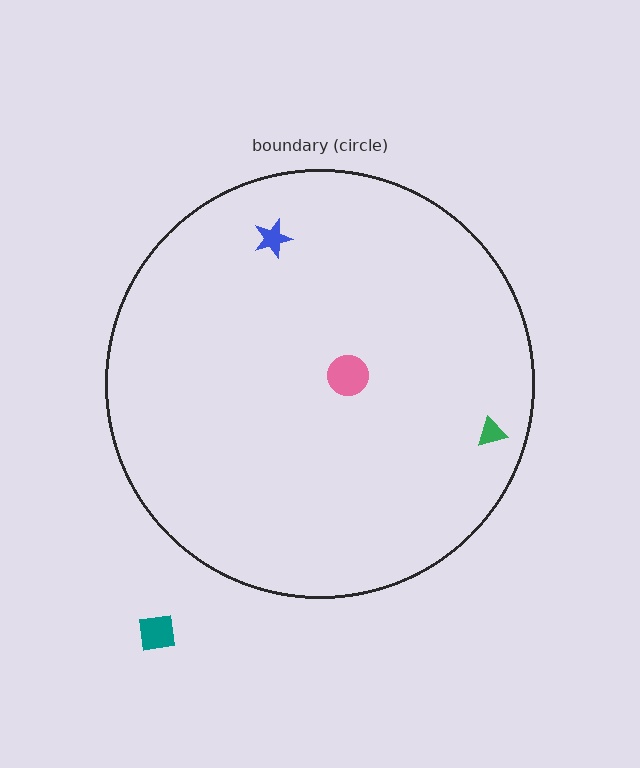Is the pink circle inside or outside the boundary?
Inside.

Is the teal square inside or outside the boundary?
Outside.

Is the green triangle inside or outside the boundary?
Inside.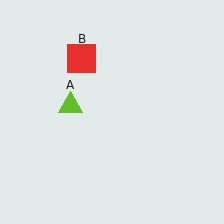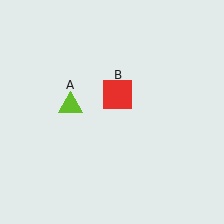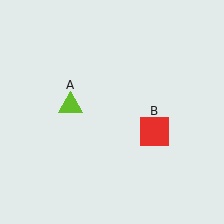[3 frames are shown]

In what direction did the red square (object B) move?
The red square (object B) moved down and to the right.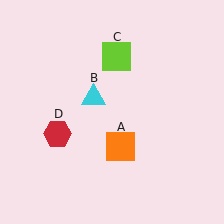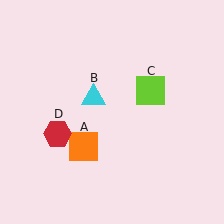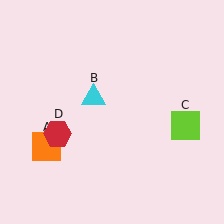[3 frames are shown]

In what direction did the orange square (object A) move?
The orange square (object A) moved left.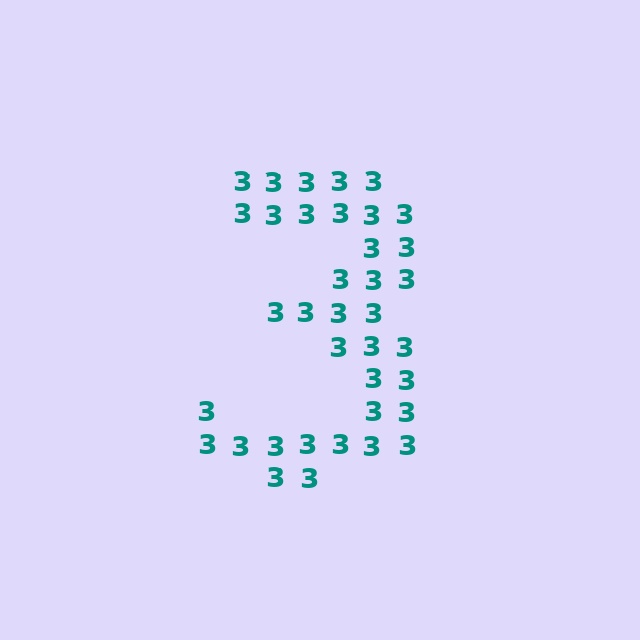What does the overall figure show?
The overall figure shows the digit 3.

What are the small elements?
The small elements are digit 3's.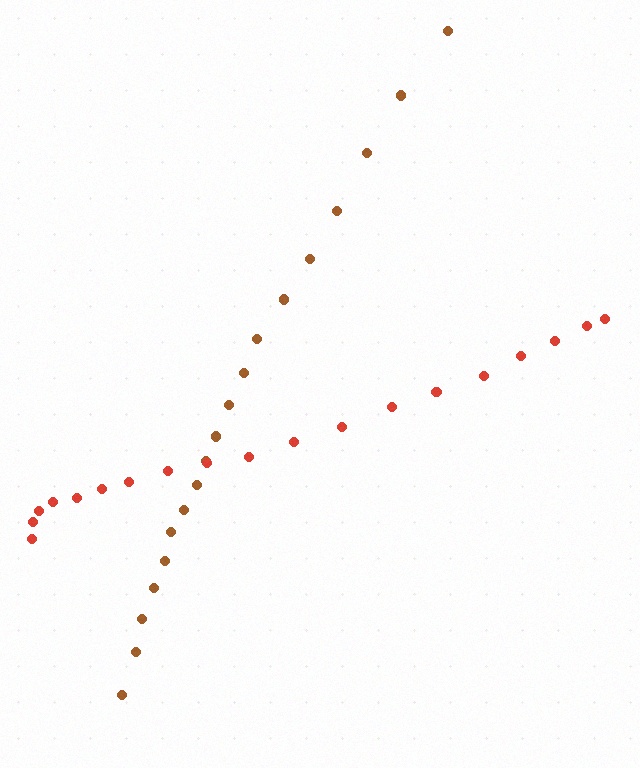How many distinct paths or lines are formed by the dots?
There are 2 distinct paths.